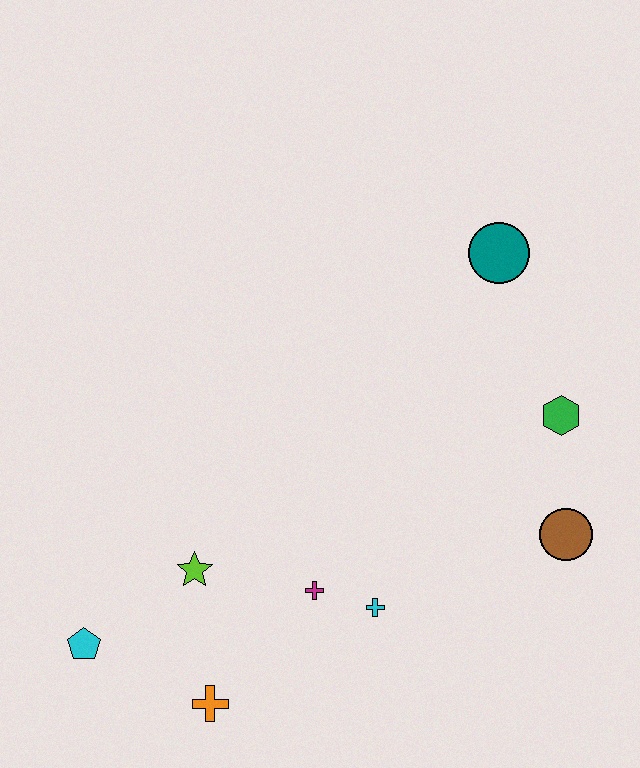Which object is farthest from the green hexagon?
The cyan pentagon is farthest from the green hexagon.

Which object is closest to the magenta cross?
The cyan cross is closest to the magenta cross.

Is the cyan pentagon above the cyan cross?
No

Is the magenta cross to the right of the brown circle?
No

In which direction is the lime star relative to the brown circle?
The lime star is to the left of the brown circle.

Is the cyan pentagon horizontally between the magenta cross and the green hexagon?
No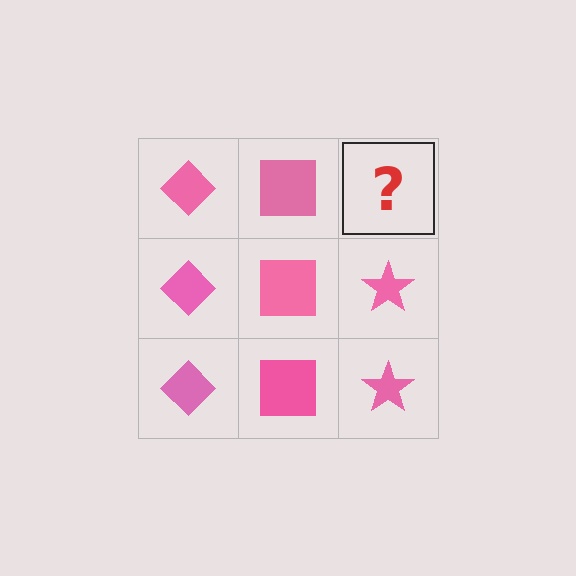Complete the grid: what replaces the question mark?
The question mark should be replaced with a pink star.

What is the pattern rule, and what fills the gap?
The rule is that each column has a consistent shape. The gap should be filled with a pink star.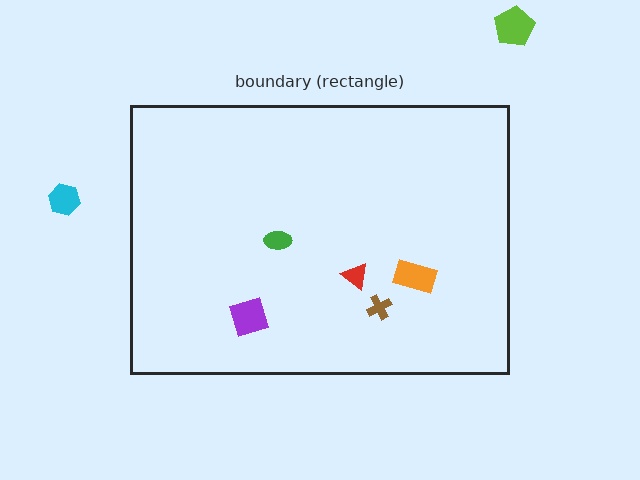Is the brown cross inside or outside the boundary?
Inside.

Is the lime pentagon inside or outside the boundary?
Outside.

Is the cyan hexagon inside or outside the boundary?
Outside.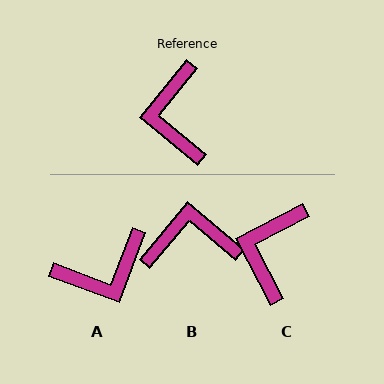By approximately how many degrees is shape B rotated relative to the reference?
Approximately 91 degrees clockwise.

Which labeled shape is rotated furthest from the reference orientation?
A, about 109 degrees away.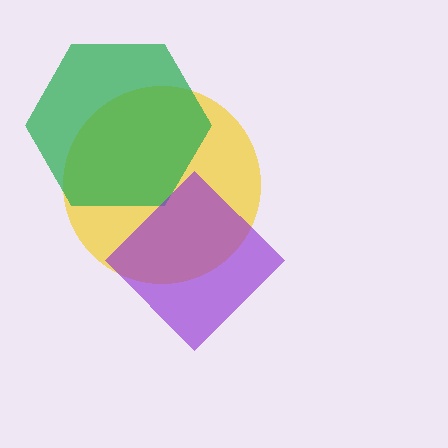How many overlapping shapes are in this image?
There are 3 overlapping shapes in the image.